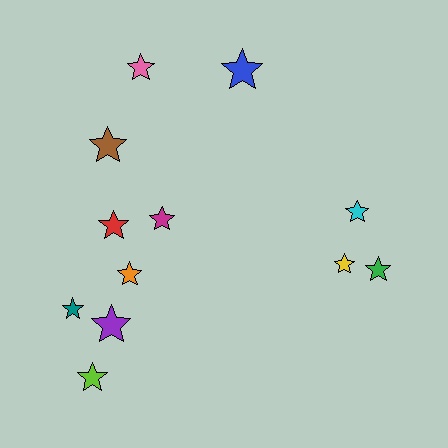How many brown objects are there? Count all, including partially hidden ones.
There is 1 brown object.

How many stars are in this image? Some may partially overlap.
There are 12 stars.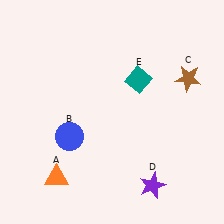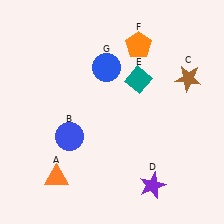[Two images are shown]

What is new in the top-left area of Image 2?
A blue circle (G) was added in the top-left area of Image 2.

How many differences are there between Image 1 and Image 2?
There are 2 differences between the two images.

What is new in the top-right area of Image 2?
An orange pentagon (F) was added in the top-right area of Image 2.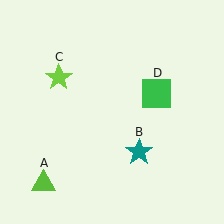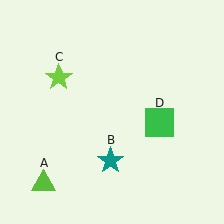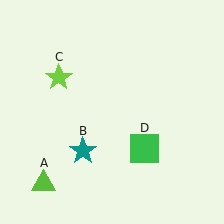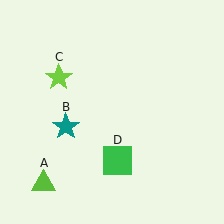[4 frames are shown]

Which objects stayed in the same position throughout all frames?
Lime triangle (object A) and lime star (object C) remained stationary.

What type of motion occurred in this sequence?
The teal star (object B), green square (object D) rotated clockwise around the center of the scene.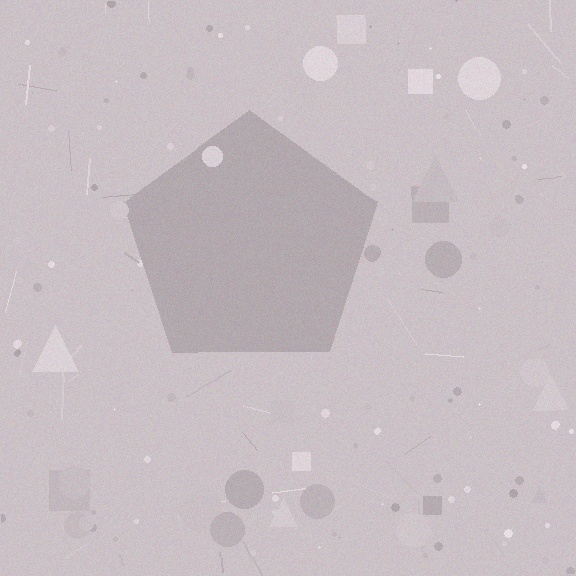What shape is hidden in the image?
A pentagon is hidden in the image.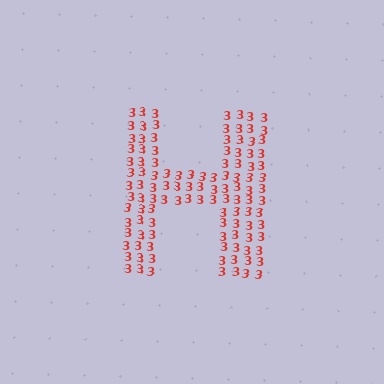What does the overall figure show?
The overall figure shows the letter H.